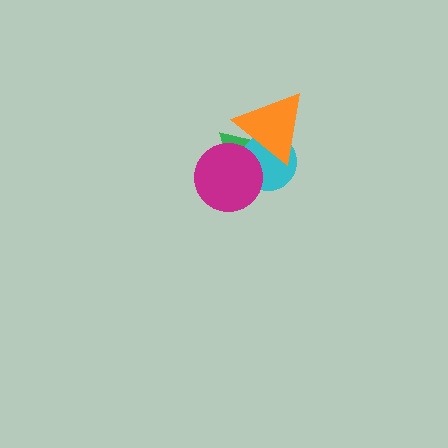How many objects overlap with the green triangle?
3 objects overlap with the green triangle.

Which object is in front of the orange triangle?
The magenta circle is in front of the orange triangle.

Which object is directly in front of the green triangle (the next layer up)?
The cyan circle is directly in front of the green triangle.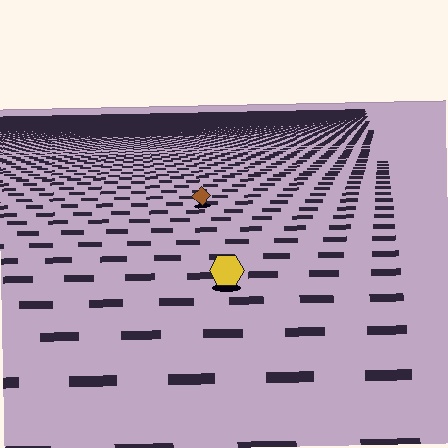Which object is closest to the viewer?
The yellow hexagon is closest. The texture marks near it are larger and more spread out.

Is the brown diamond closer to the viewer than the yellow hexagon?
No. The yellow hexagon is closer — you can tell from the texture gradient: the ground texture is coarser near it.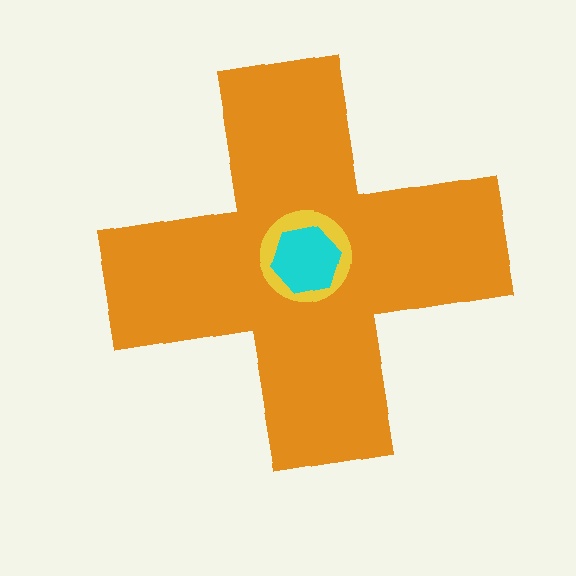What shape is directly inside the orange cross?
The yellow circle.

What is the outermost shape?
The orange cross.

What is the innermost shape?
The cyan hexagon.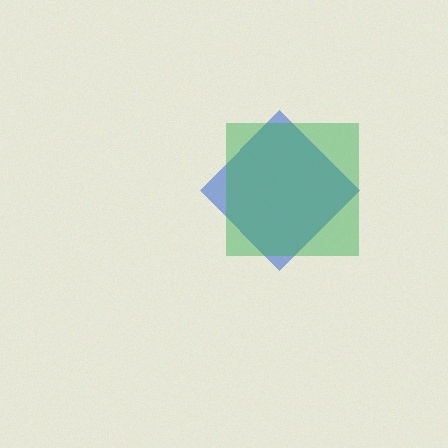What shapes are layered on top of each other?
The layered shapes are: a blue diamond, a green square.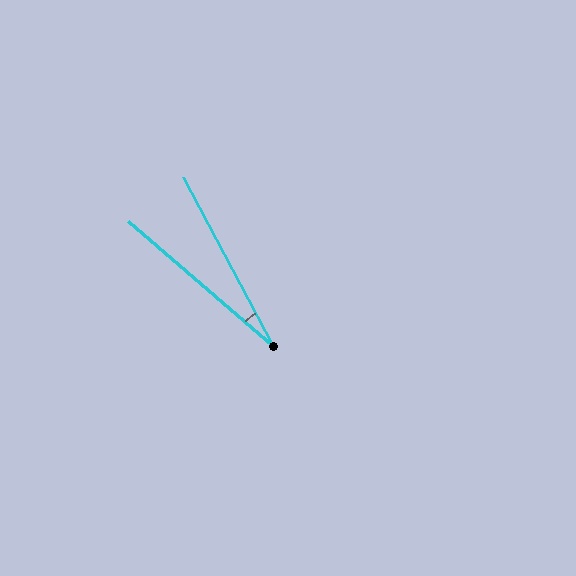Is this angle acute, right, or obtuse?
It is acute.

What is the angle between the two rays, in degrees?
Approximately 21 degrees.